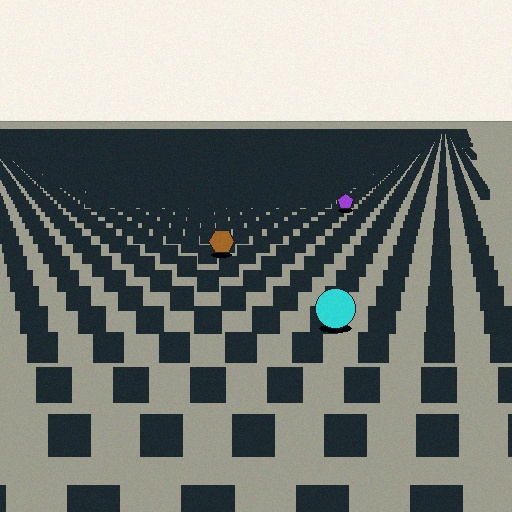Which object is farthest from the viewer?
The purple pentagon is farthest from the viewer. It appears smaller and the ground texture around it is denser.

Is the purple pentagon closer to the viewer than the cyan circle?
No. The cyan circle is closer — you can tell from the texture gradient: the ground texture is coarser near it.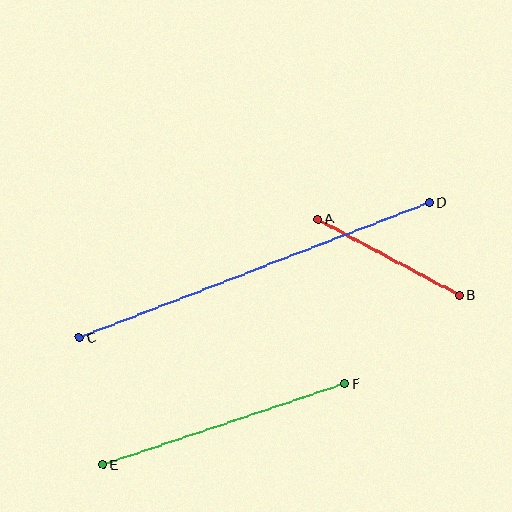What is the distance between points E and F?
The distance is approximately 256 pixels.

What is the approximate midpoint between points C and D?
The midpoint is at approximately (254, 270) pixels.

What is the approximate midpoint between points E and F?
The midpoint is at approximately (224, 424) pixels.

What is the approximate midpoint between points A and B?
The midpoint is at approximately (388, 257) pixels.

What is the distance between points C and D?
The distance is approximately 375 pixels.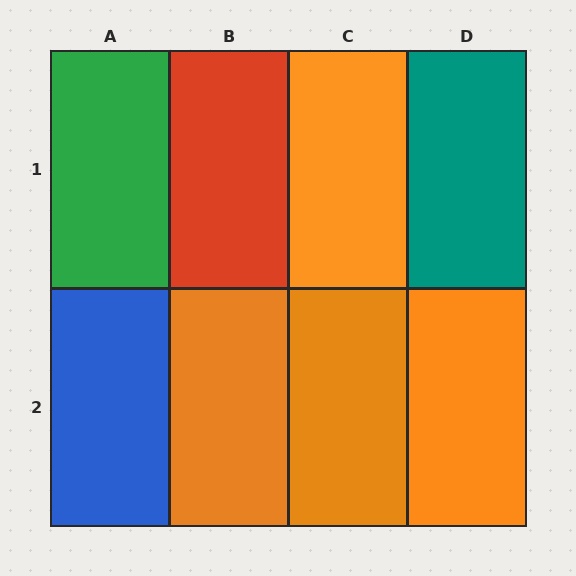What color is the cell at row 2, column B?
Orange.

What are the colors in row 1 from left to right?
Green, red, orange, teal.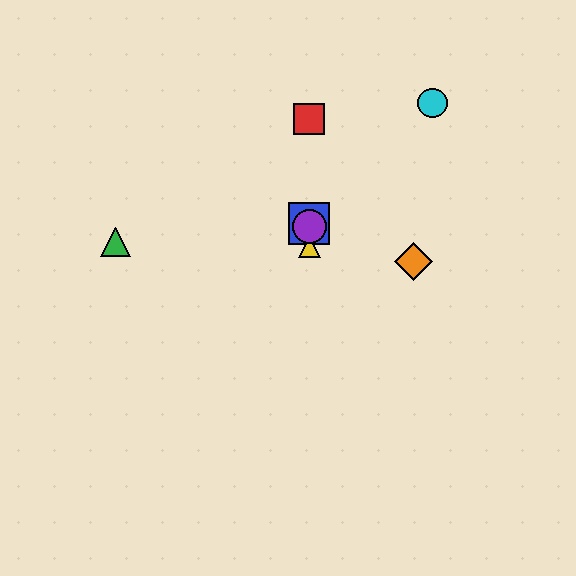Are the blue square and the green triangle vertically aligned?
No, the blue square is at x≈309 and the green triangle is at x≈116.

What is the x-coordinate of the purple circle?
The purple circle is at x≈309.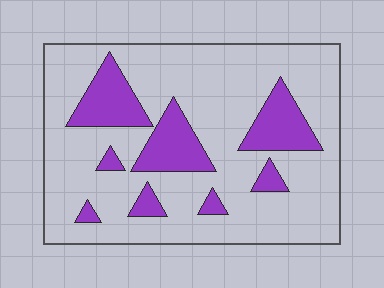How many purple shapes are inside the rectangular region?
8.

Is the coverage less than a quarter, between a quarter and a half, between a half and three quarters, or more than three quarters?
Less than a quarter.